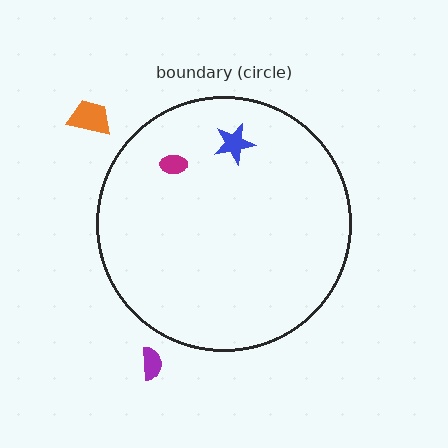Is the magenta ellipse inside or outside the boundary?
Inside.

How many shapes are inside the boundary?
2 inside, 2 outside.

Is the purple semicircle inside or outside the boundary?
Outside.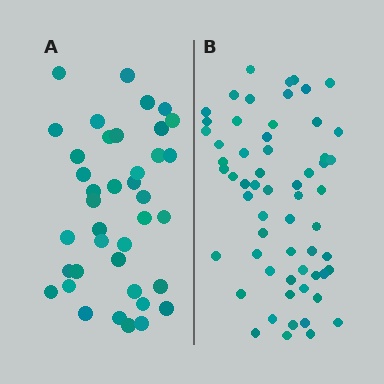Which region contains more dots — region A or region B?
Region B (the right region) has more dots.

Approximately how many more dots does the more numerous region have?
Region B has approximately 20 more dots than region A.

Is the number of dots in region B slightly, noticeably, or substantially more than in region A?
Region B has substantially more. The ratio is roughly 1.5 to 1.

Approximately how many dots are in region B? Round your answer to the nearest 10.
About 60 dots.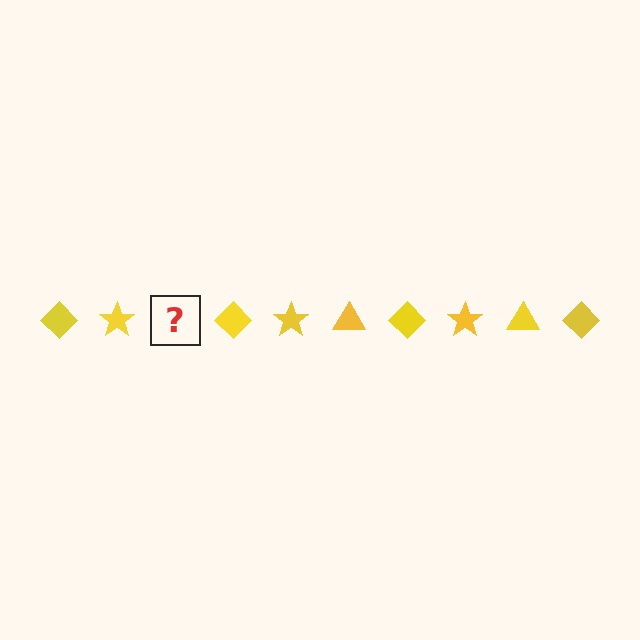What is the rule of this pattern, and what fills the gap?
The rule is that the pattern cycles through diamond, star, triangle shapes in yellow. The gap should be filled with a yellow triangle.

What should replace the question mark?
The question mark should be replaced with a yellow triangle.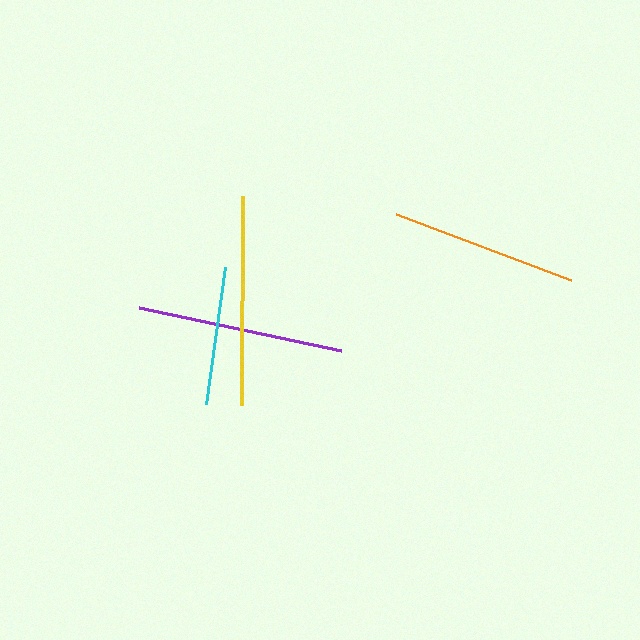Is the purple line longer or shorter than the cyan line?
The purple line is longer than the cyan line.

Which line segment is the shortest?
The cyan line is the shortest at approximately 139 pixels.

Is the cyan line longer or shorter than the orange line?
The orange line is longer than the cyan line.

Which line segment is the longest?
The yellow line is the longest at approximately 210 pixels.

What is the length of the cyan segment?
The cyan segment is approximately 139 pixels long.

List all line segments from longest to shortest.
From longest to shortest: yellow, purple, orange, cyan.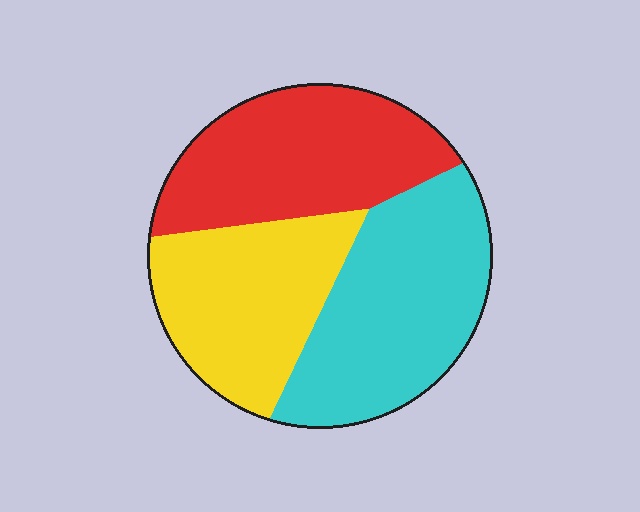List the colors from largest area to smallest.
From largest to smallest: cyan, red, yellow.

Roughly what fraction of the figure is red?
Red takes up between a sixth and a third of the figure.